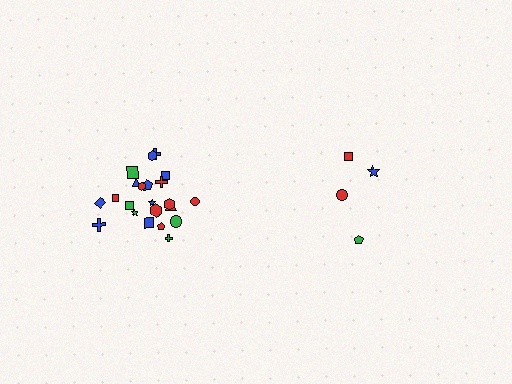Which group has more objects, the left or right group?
The left group.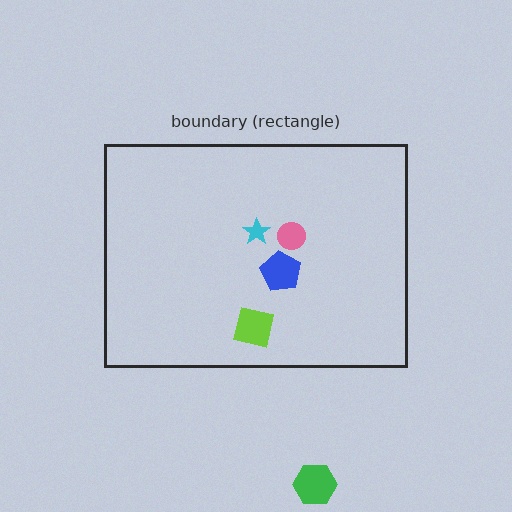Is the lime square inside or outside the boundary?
Inside.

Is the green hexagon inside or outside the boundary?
Outside.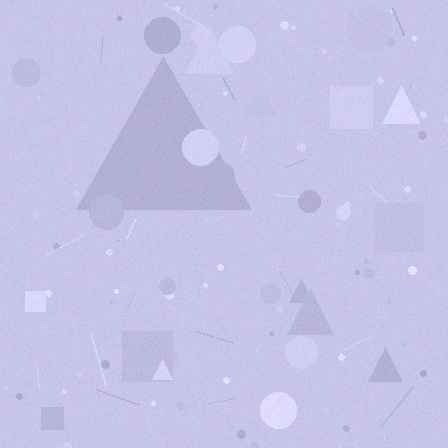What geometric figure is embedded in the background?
A triangle is embedded in the background.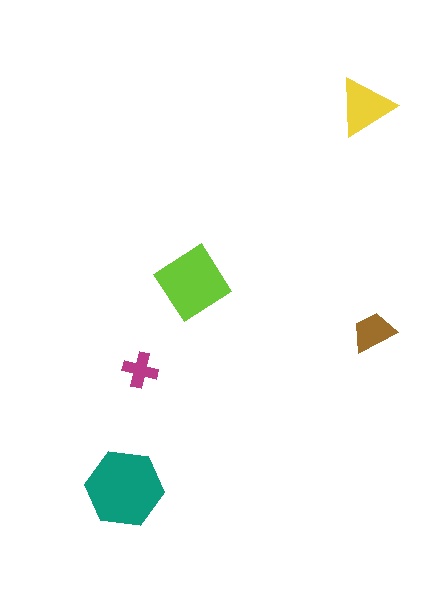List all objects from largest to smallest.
The teal hexagon, the lime diamond, the yellow triangle, the brown trapezoid, the magenta cross.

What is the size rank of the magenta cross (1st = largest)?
5th.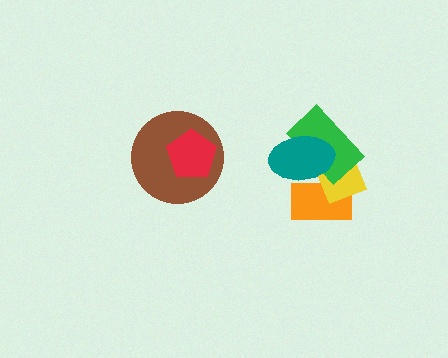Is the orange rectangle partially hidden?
Yes, it is partially covered by another shape.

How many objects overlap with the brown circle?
1 object overlaps with the brown circle.